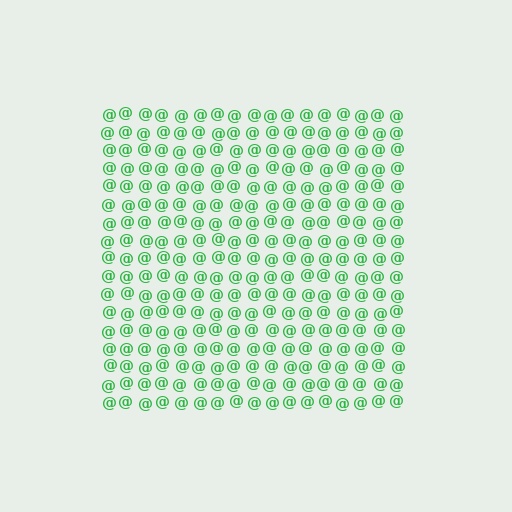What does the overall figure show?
The overall figure shows a square.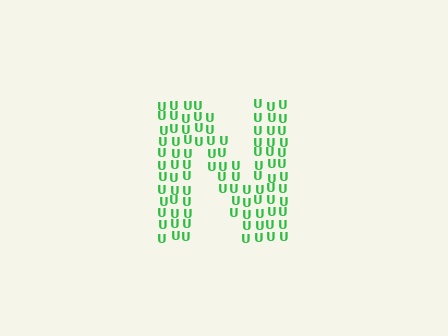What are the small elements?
The small elements are letter U's.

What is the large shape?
The large shape is the letter N.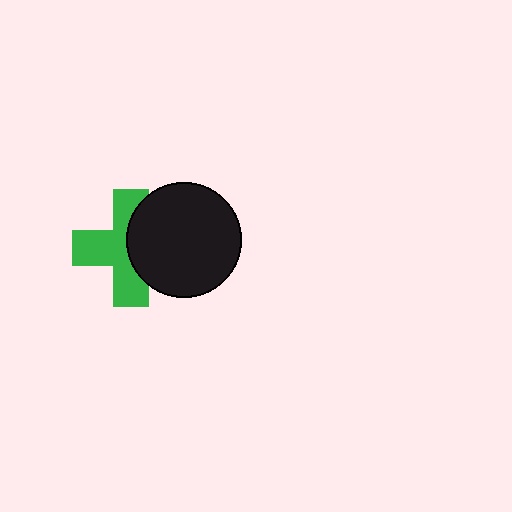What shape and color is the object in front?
The object in front is a black circle.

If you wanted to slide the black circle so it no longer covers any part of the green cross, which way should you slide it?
Slide it right — that is the most direct way to separate the two shapes.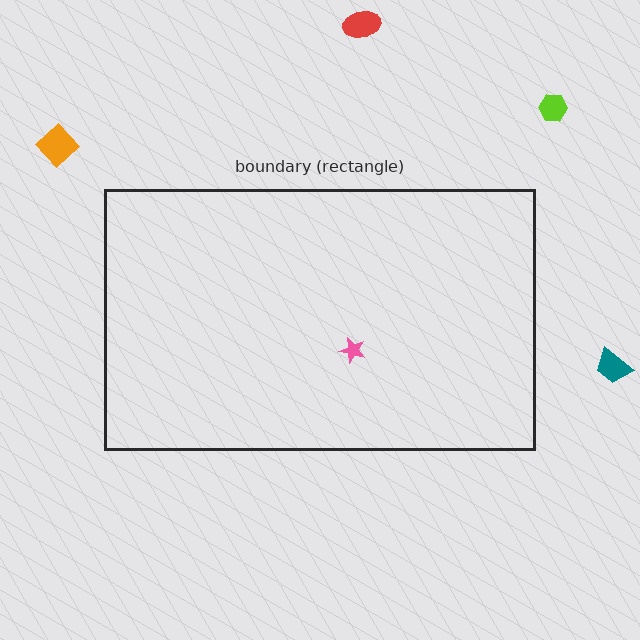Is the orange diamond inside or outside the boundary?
Outside.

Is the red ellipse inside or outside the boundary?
Outside.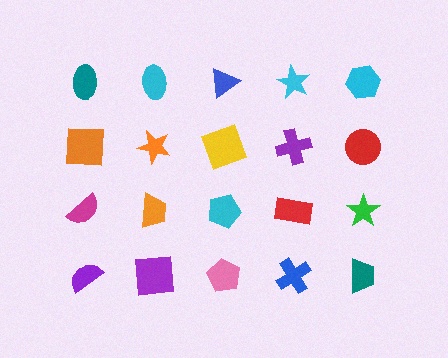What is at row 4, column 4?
A blue cross.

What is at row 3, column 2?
An orange trapezoid.